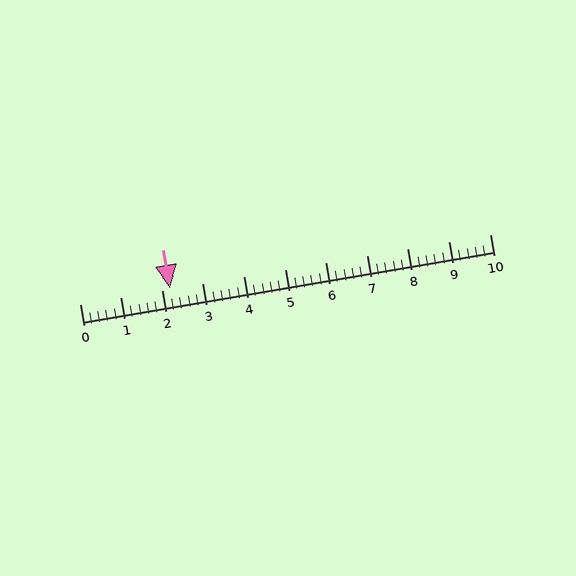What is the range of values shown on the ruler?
The ruler shows values from 0 to 10.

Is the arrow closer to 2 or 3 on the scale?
The arrow is closer to 2.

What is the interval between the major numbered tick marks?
The major tick marks are spaced 1 units apart.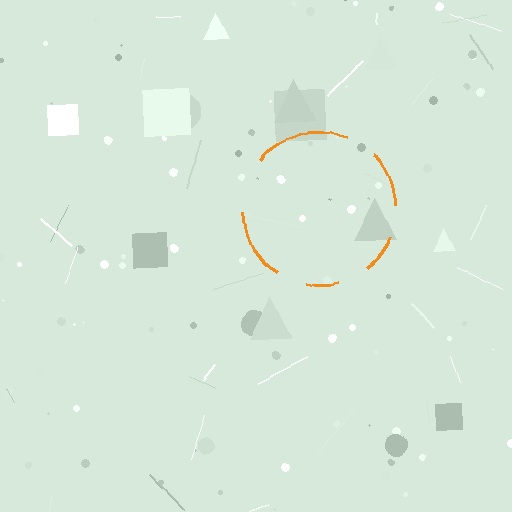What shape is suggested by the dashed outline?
The dashed outline suggests a circle.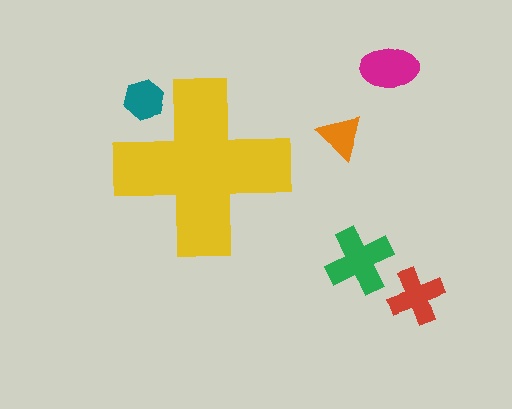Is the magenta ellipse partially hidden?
No, the magenta ellipse is fully visible.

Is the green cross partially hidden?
No, the green cross is fully visible.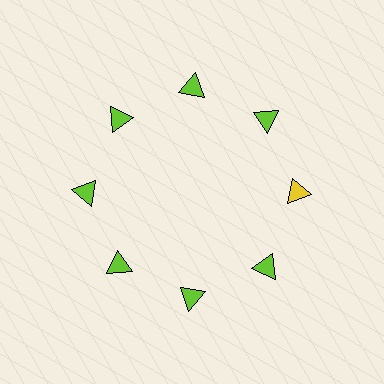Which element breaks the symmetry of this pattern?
The yellow triangle at roughly the 3 o'clock position breaks the symmetry. All other shapes are lime triangles.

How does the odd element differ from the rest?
It has a different color: yellow instead of lime.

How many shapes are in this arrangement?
There are 8 shapes arranged in a ring pattern.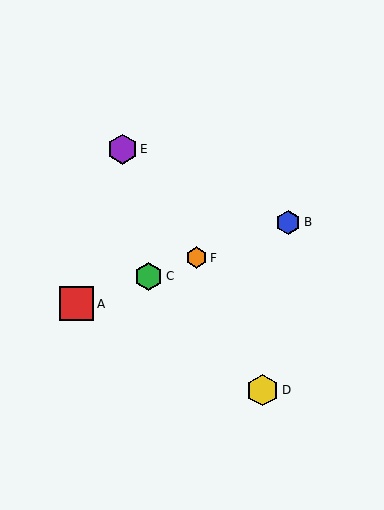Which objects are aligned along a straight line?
Objects A, B, C, F are aligned along a straight line.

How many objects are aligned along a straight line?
4 objects (A, B, C, F) are aligned along a straight line.